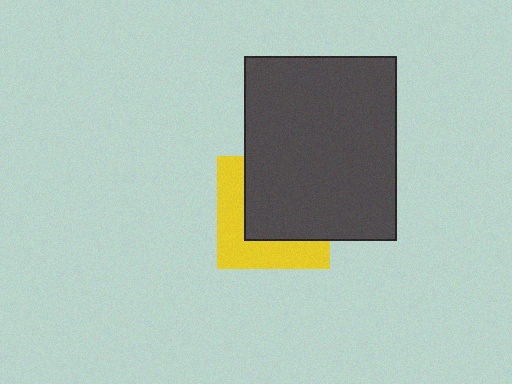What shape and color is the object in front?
The object in front is a dark gray rectangle.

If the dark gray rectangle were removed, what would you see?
You would see the complete yellow square.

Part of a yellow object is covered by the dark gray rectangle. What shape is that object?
It is a square.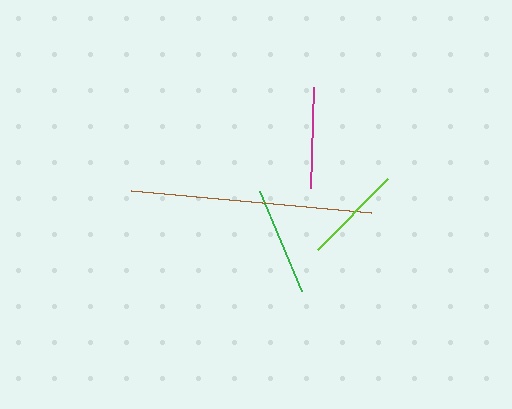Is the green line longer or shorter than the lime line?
The green line is longer than the lime line.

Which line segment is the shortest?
The lime line is the shortest at approximately 100 pixels.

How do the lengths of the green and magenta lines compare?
The green and magenta lines are approximately the same length.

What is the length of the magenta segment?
The magenta segment is approximately 101 pixels long.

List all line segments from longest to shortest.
From longest to shortest: brown, green, magenta, lime.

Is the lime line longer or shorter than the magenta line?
The magenta line is longer than the lime line.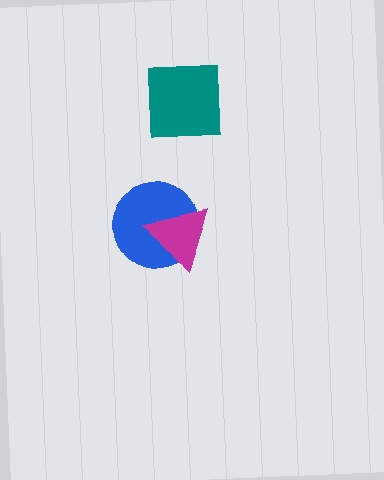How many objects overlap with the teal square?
0 objects overlap with the teal square.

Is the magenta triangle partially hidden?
No, no other shape covers it.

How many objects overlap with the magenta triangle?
1 object overlaps with the magenta triangle.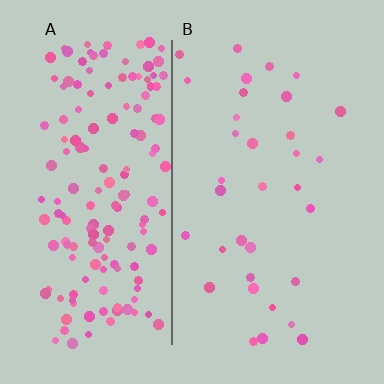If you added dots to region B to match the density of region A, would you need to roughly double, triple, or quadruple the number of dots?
Approximately quadruple.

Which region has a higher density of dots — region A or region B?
A (the left).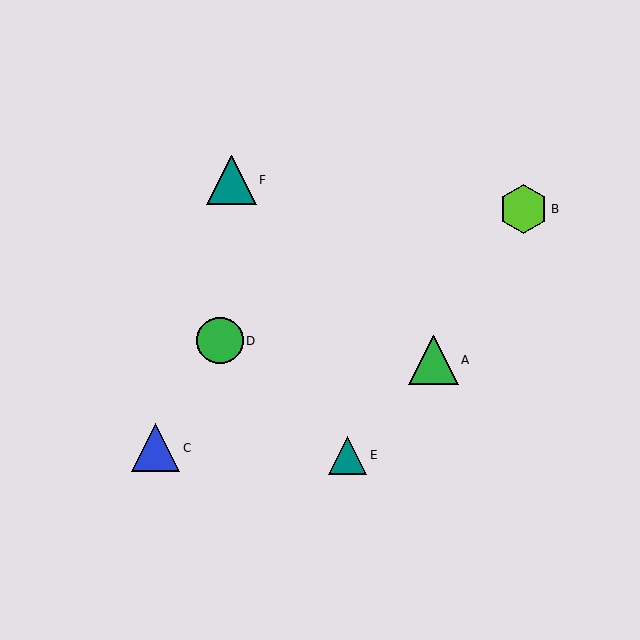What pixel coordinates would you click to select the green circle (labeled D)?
Click at (220, 341) to select the green circle D.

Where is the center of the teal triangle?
The center of the teal triangle is at (231, 180).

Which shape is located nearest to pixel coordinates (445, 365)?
The green triangle (labeled A) at (433, 360) is nearest to that location.